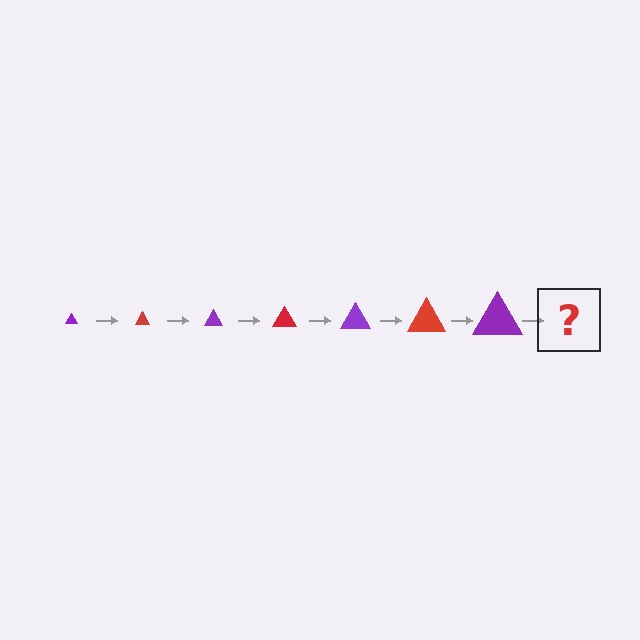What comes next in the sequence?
The next element should be a red triangle, larger than the previous one.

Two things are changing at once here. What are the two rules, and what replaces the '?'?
The two rules are that the triangle grows larger each step and the color cycles through purple and red. The '?' should be a red triangle, larger than the previous one.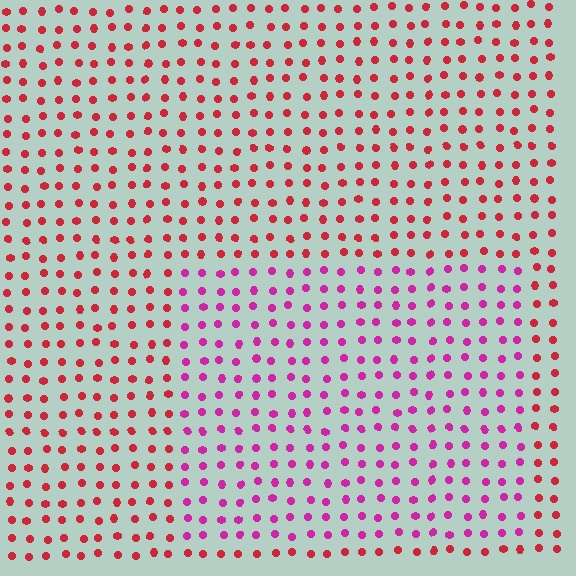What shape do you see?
I see a rectangle.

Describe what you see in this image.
The image is filled with small red elements in a uniform arrangement. A rectangle-shaped region is visible where the elements are tinted to a slightly different hue, forming a subtle color boundary.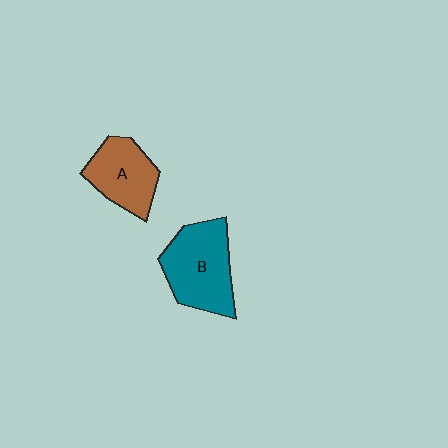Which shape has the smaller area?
Shape A (brown).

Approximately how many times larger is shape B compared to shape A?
Approximately 1.3 times.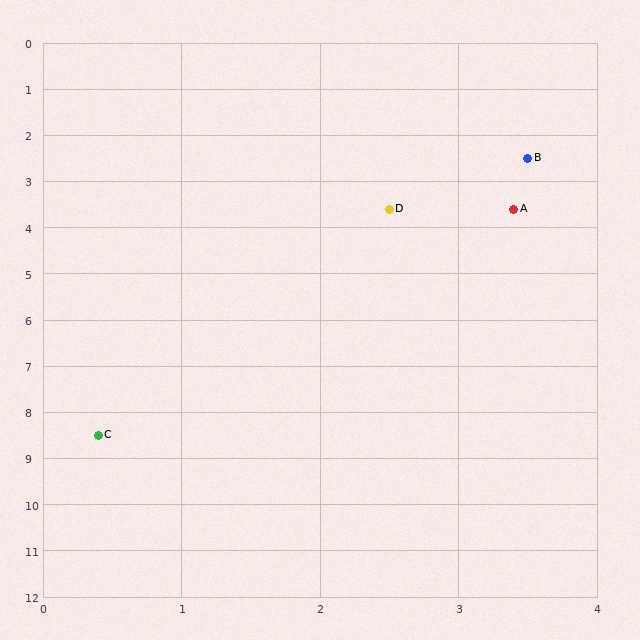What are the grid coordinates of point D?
Point D is at approximately (2.5, 3.6).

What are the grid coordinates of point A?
Point A is at approximately (3.4, 3.6).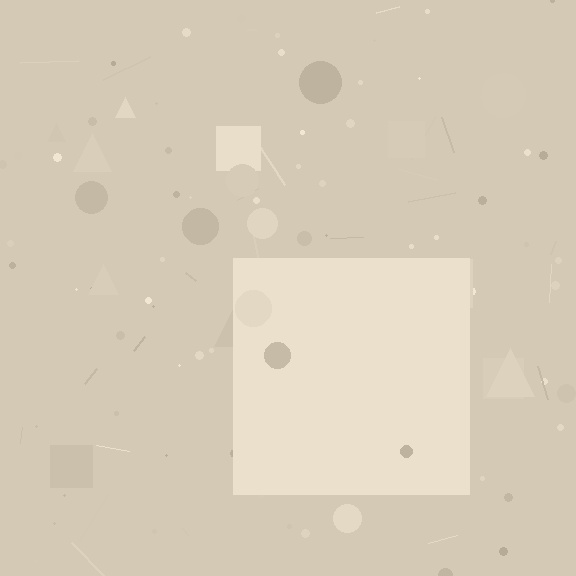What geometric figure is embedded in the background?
A square is embedded in the background.